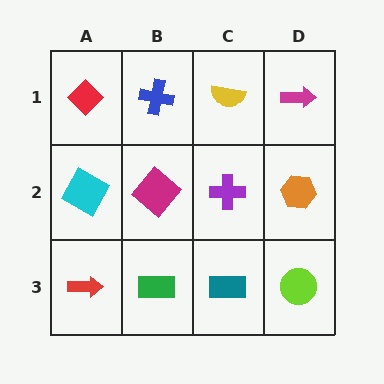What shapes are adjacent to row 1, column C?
A purple cross (row 2, column C), a blue cross (row 1, column B), a magenta arrow (row 1, column D).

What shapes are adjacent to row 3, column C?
A purple cross (row 2, column C), a green rectangle (row 3, column B), a lime circle (row 3, column D).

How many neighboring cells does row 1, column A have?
2.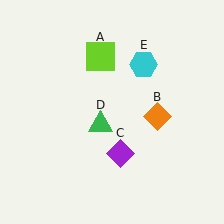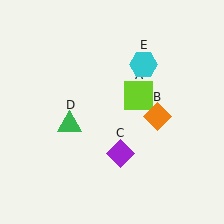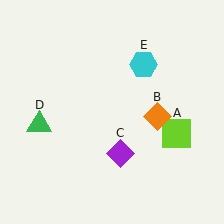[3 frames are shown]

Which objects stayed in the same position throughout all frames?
Orange diamond (object B) and purple diamond (object C) and cyan hexagon (object E) remained stationary.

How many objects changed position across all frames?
2 objects changed position: lime square (object A), green triangle (object D).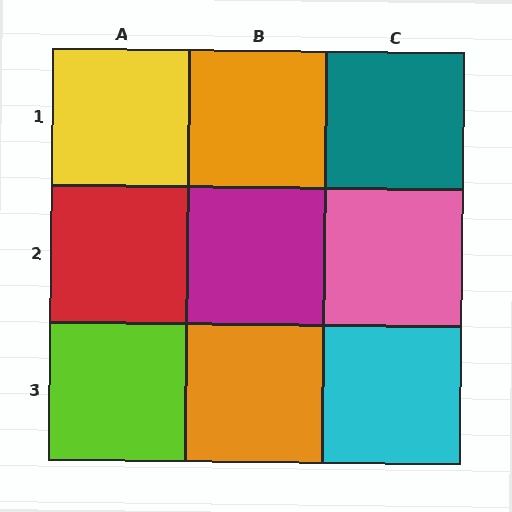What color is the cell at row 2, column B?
Magenta.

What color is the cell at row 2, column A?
Red.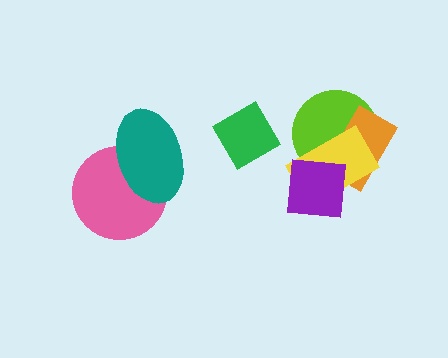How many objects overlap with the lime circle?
3 objects overlap with the lime circle.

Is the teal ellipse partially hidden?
No, no other shape covers it.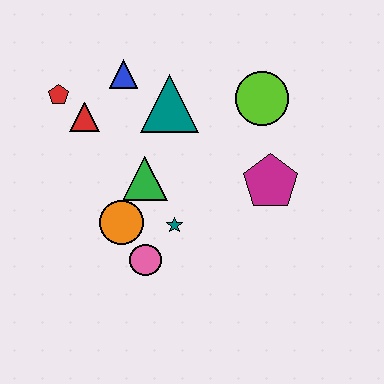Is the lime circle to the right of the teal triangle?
Yes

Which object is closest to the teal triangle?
The blue triangle is closest to the teal triangle.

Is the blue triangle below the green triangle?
No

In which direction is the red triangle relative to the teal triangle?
The red triangle is to the left of the teal triangle.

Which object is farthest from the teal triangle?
The pink circle is farthest from the teal triangle.